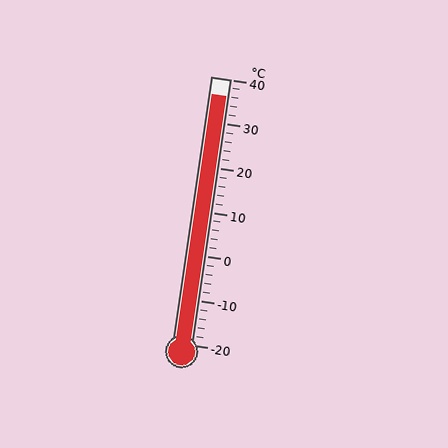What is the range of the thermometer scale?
The thermometer scale ranges from -20°C to 40°C.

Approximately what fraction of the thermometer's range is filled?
The thermometer is filled to approximately 95% of its range.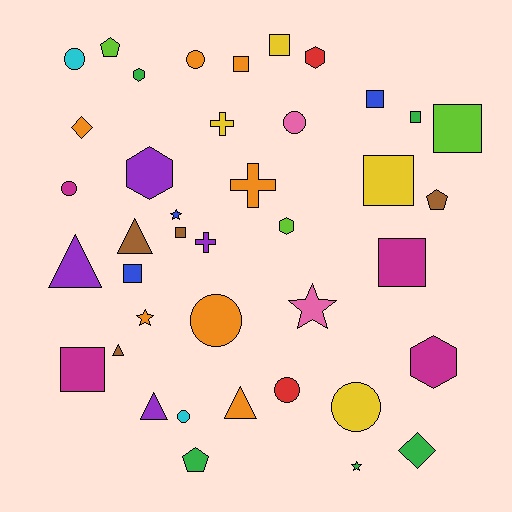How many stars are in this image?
There are 4 stars.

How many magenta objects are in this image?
There are 4 magenta objects.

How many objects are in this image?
There are 40 objects.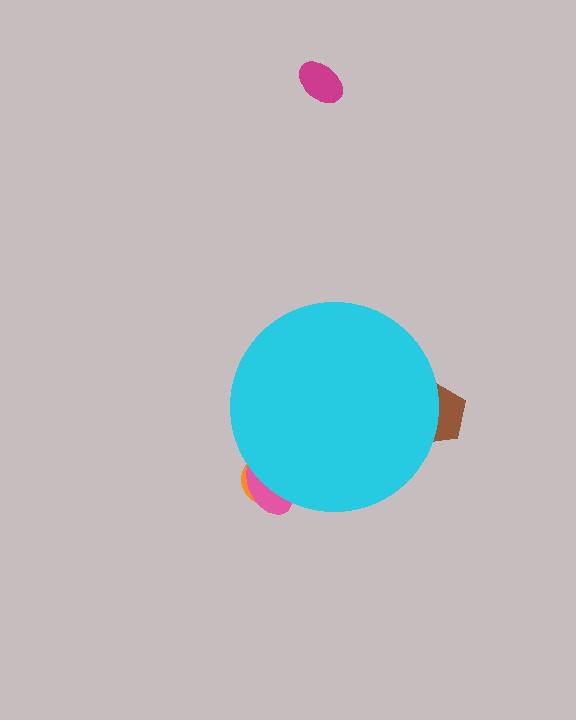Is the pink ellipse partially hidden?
Yes, the pink ellipse is partially hidden behind the cyan circle.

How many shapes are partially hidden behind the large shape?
3 shapes are partially hidden.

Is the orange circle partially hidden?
Yes, the orange circle is partially hidden behind the cyan circle.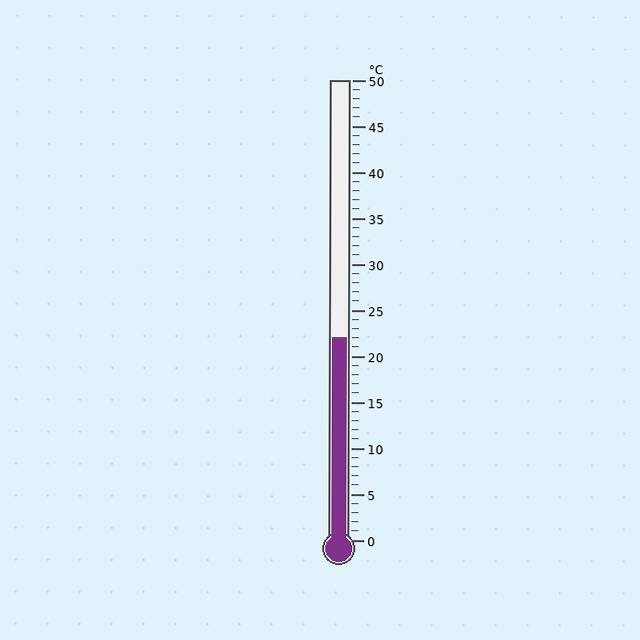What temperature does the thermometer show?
The thermometer shows approximately 22°C.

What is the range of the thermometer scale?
The thermometer scale ranges from 0°C to 50°C.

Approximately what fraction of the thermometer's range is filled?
The thermometer is filled to approximately 45% of its range.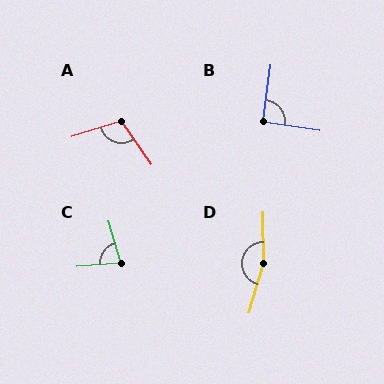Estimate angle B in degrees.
Approximately 91 degrees.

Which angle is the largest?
D, at approximately 164 degrees.